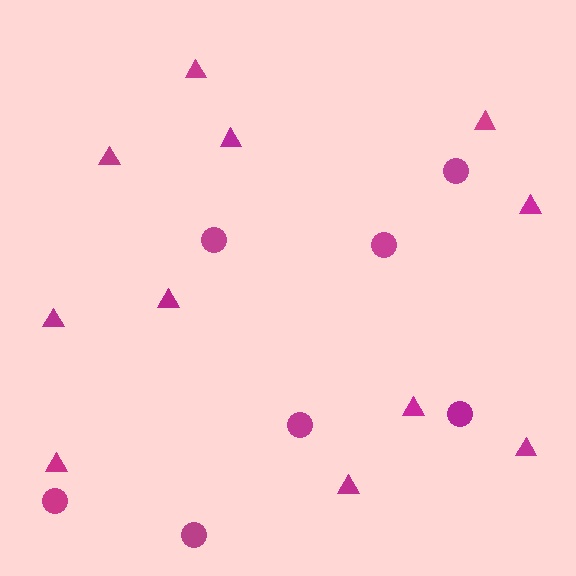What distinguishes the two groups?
There are 2 groups: one group of circles (7) and one group of triangles (11).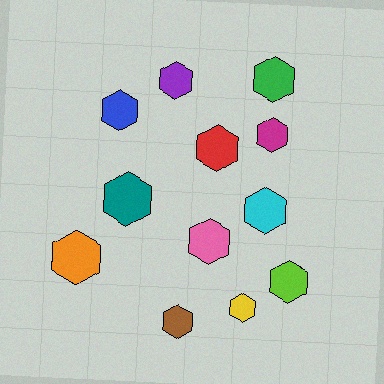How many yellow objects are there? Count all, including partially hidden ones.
There is 1 yellow object.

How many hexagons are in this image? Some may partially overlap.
There are 12 hexagons.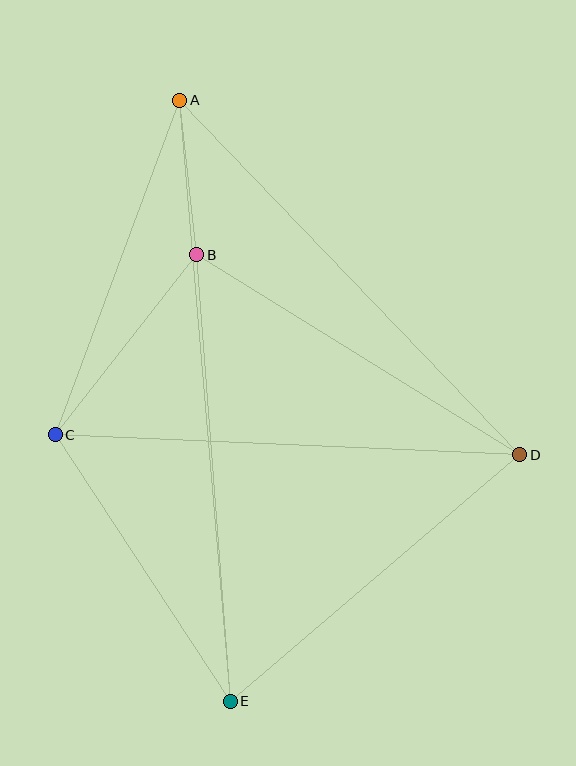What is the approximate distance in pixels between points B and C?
The distance between B and C is approximately 229 pixels.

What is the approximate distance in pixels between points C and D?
The distance between C and D is approximately 465 pixels.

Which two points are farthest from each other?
Points A and E are farthest from each other.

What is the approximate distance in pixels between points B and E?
The distance between B and E is approximately 448 pixels.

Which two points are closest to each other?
Points A and B are closest to each other.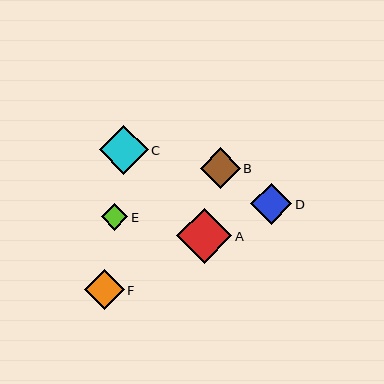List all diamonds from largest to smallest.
From largest to smallest: A, C, D, B, F, E.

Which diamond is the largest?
Diamond A is the largest with a size of approximately 55 pixels.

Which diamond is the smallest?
Diamond E is the smallest with a size of approximately 26 pixels.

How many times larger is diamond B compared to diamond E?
Diamond B is approximately 1.5 times the size of diamond E.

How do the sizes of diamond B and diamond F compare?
Diamond B and diamond F are approximately the same size.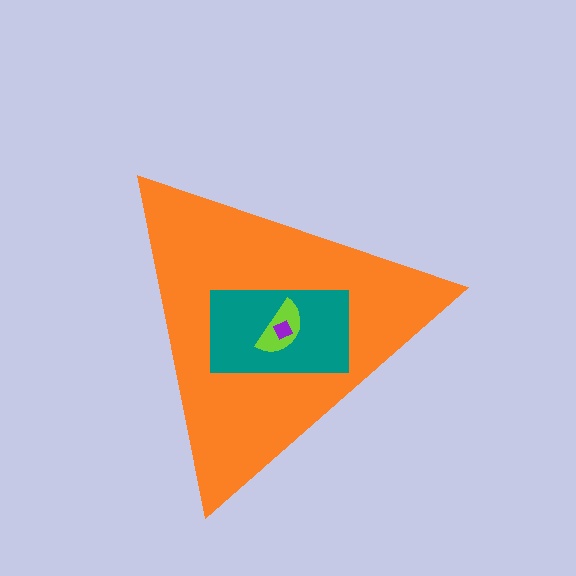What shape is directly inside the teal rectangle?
The lime semicircle.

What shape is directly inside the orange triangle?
The teal rectangle.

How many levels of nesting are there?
4.